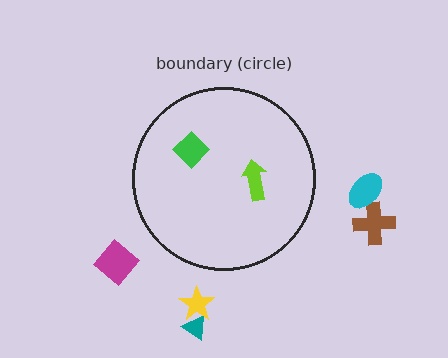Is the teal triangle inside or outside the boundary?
Outside.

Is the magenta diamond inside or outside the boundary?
Outside.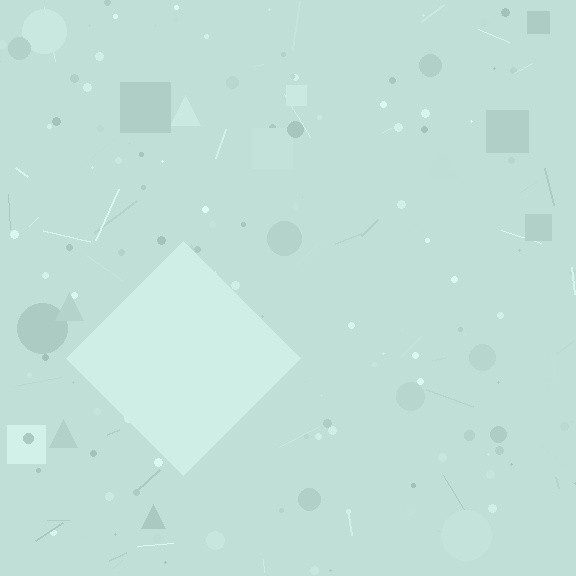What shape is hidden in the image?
A diamond is hidden in the image.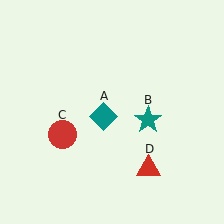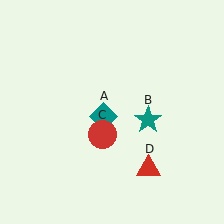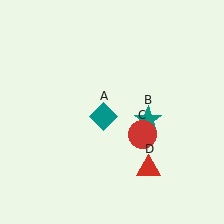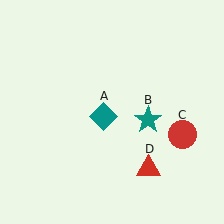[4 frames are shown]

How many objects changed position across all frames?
1 object changed position: red circle (object C).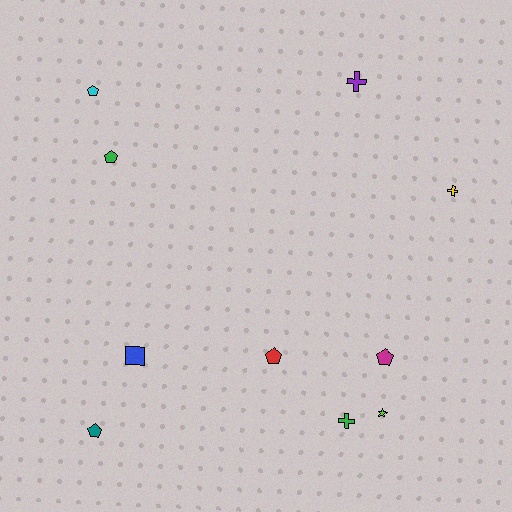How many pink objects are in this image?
There are no pink objects.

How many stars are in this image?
There is 1 star.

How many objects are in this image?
There are 10 objects.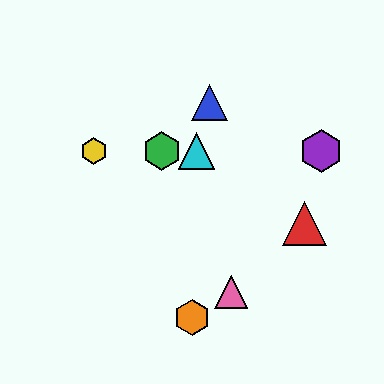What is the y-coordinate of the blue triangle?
The blue triangle is at y≈103.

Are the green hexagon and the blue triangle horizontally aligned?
No, the green hexagon is at y≈151 and the blue triangle is at y≈103.